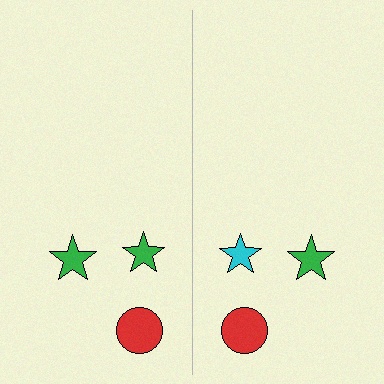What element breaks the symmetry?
The cyan star on the right side breaks the symmetry — its mirror counterpart is green.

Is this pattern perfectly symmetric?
No, the pattern is not perfectly symmetric. The cyan star on the right side breaks the symmetry — its mirror counterpart is green.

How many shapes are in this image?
There are 6 shapes in this image.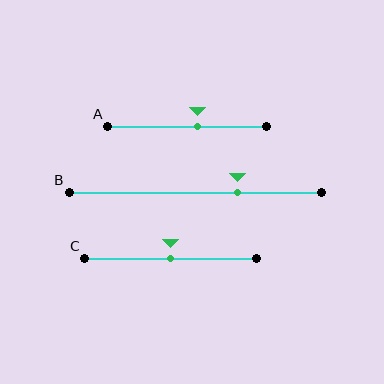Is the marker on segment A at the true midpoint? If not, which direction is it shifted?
No, the marker on segment A is shifted to the right by about 7% of the segment length.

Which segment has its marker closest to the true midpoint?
Segment C has its marker closest to the true midpoint.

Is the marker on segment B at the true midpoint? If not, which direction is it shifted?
No, the marker on segment B is shifted to the right by about 16% of the segment length.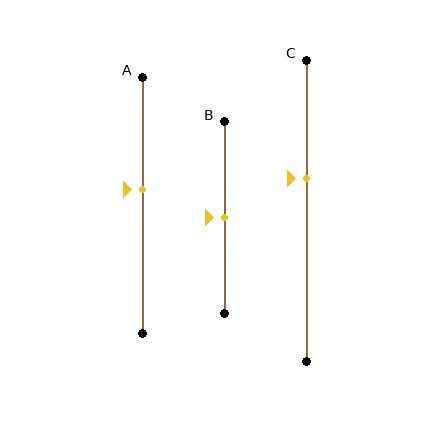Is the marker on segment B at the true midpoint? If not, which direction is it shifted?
Yes, the marker on segment B is at the true midpoint.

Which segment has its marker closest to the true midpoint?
Segment B has its marker closest to the true midpoint.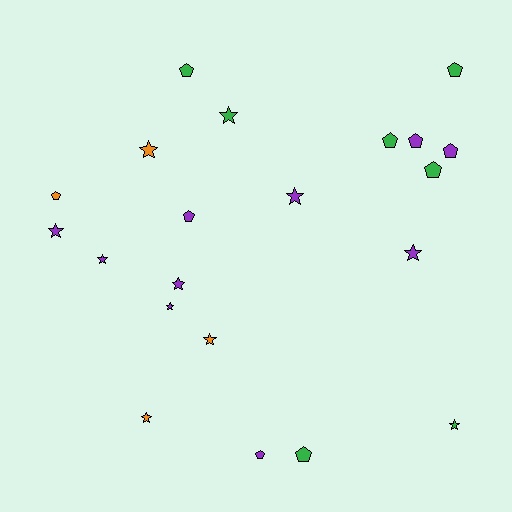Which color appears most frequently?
Purple, with 10 objects.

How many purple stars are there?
There are 6 purple stars.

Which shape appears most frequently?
Star, with 11 objects.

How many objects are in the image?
There are 21 objects.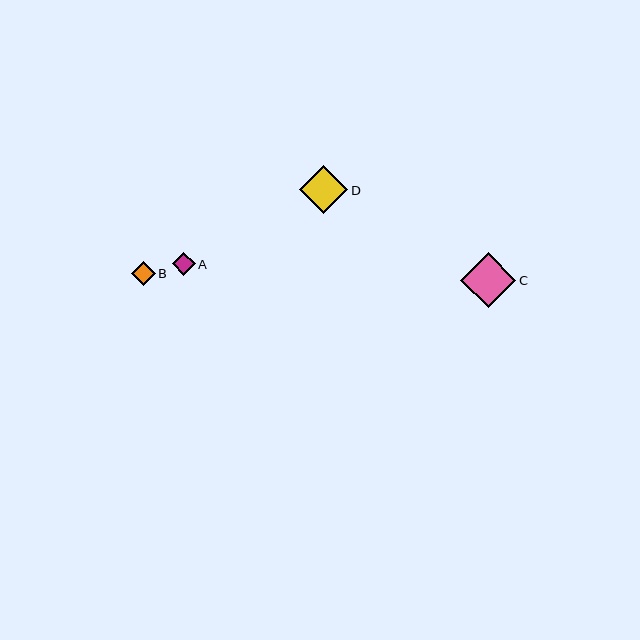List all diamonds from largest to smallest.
From largest to smallest: C, D, B, A.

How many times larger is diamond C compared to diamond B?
Diamond C is approximately 2.3 times the size of diamond B.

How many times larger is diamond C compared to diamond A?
Diamond C is approximately 2.4 times the size of diamond A.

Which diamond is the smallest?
Diamond A is the smallest with a size of approximately 23 pixels.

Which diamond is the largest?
Diamond C is the largest with a size of approximately 55 pixels.